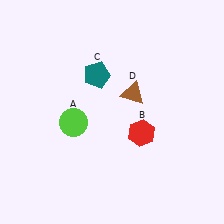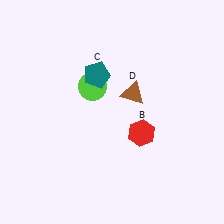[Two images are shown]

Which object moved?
The lime circle (A) moved up.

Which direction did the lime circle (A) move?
The lime circle (A) moved up.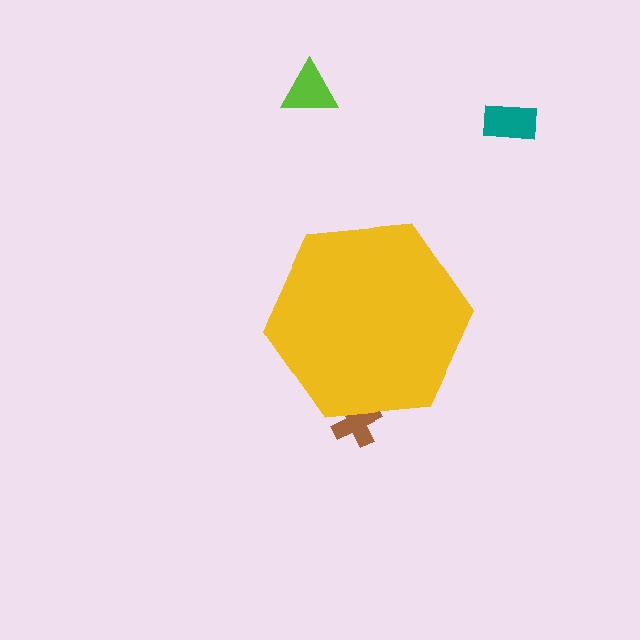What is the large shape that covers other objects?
A yellow hexagon.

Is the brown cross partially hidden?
Yes, the brown cross is partially hidden behind the yellow hexagon.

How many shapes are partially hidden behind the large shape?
1 shape is partially hidden.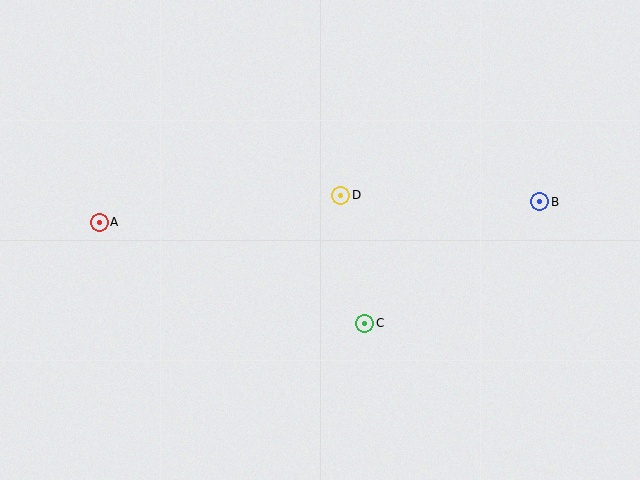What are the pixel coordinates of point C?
Point C is at (365, 323).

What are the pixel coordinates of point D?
Point D is at (341, 195).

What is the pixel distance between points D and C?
The distance between D and C is 130 pixels.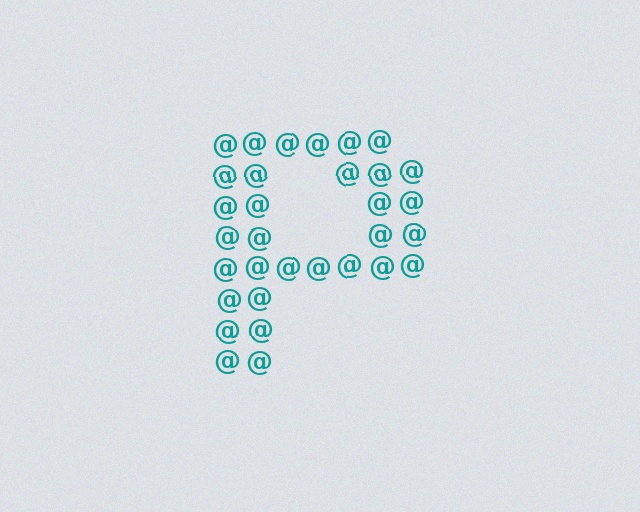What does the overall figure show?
The overall figure shows the letter P.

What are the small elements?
The small elements are at signs.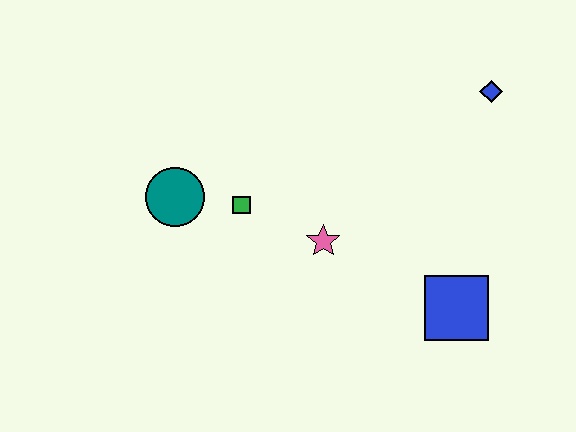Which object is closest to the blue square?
The pink star is closest to the blue square.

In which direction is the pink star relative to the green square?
The pink star is to the right of the green square.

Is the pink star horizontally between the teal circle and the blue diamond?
Yes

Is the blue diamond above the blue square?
Yes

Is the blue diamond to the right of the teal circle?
Yes